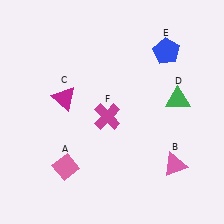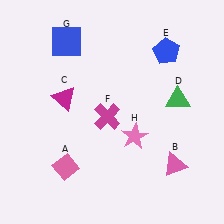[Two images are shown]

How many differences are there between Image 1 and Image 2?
There are 2 differences between the two images.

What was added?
A blue square (G), a pink star (H) were added in Image 2.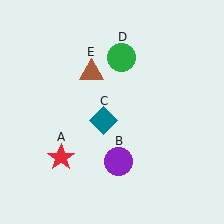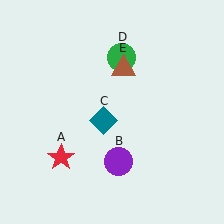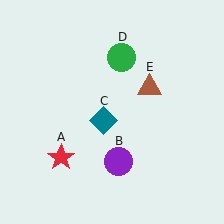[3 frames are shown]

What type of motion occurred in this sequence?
The brown triangle (object E) rotated clockwise around the center of the scene.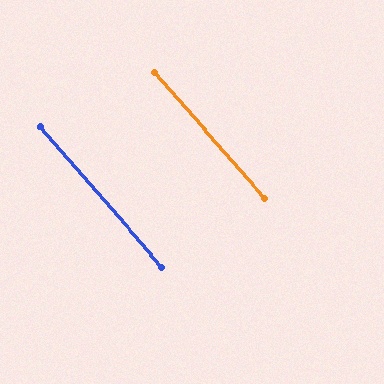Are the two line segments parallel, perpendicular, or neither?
Parallel — their directions differ by only 0.5°.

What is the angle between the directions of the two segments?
Approximately 0 degrees.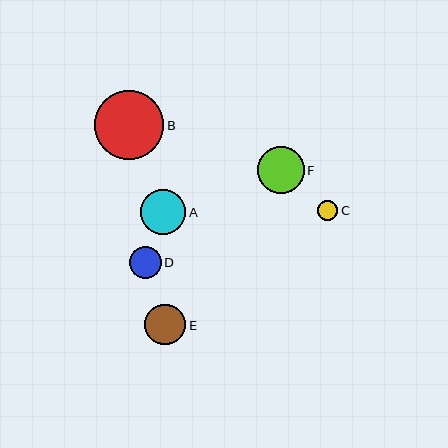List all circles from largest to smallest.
From largest to smallest: B, F, A, E, D, C.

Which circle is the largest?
Circle B is the largest with a size of approximately 69 pixels.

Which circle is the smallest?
Circle C is the smallest with a size of approximately 20 pixels.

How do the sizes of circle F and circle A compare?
Circle F and circle A are approximately the same size.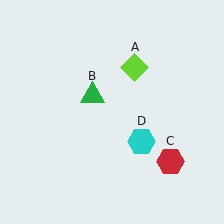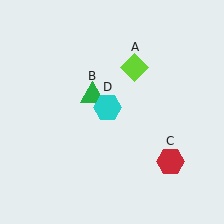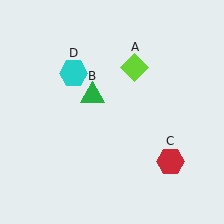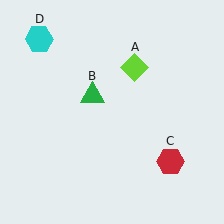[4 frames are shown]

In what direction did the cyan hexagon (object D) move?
The cyan hexagon (object D) moved up and to the left.